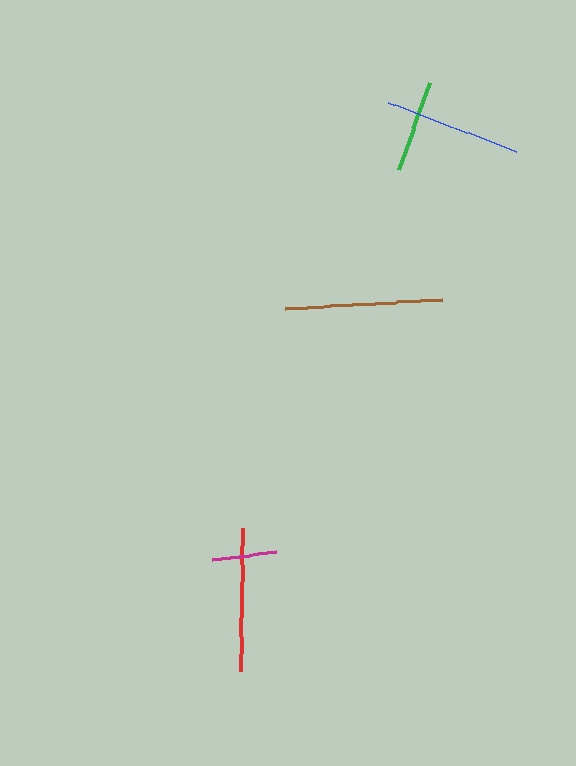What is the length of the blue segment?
The blue segment is approximately 137 pixels long.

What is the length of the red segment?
The red segment is approximately 144 pixels long.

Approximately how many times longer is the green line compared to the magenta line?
The green line is approximately 1.4 times the length of the magenta line.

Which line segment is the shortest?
The magenta line is the shortest at approximately 64 pixels.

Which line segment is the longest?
The brown line is the longest at approximately 157 pixels.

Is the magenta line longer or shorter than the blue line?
The blue line is longer than the magenta line.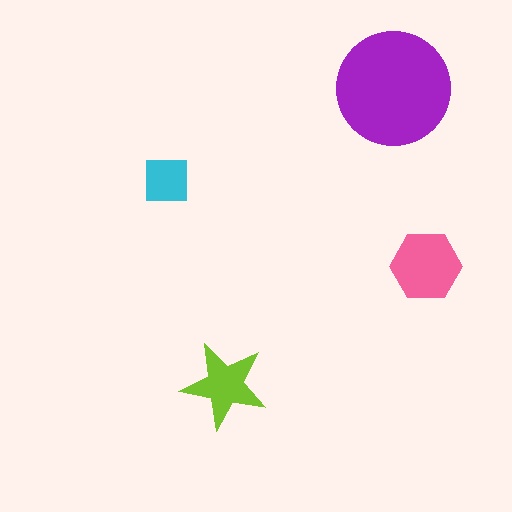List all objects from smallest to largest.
The cyan square, the lime star, the pink hexagon, the purple circle.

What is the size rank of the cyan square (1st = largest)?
4th.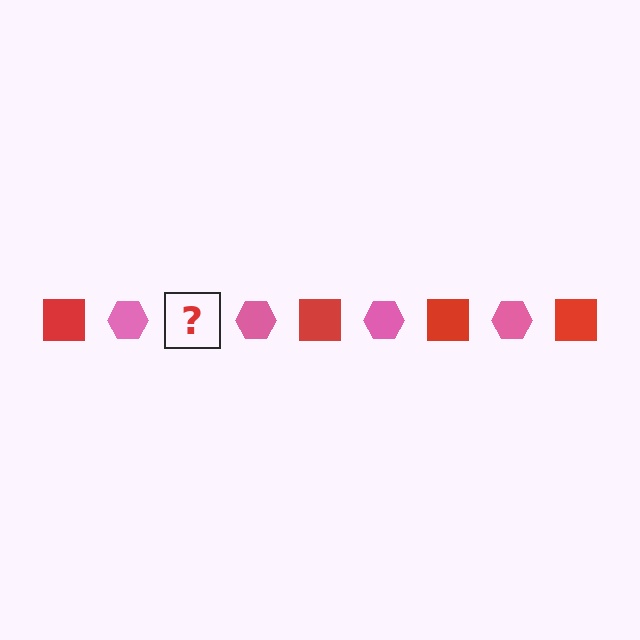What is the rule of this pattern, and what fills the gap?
The rule is that the pattern alternates between red square and pink hexagon. The gap should be filled with a red square.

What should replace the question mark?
The question mark should be replaced with a red square.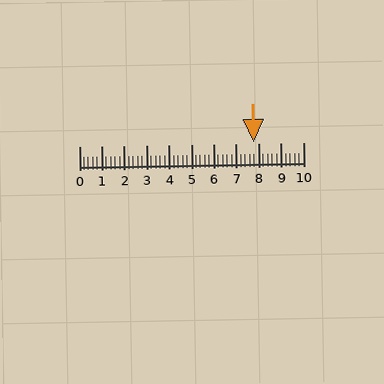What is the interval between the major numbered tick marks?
The major tick marks are spaced 1 units apart.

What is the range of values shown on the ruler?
The ruler shows values from 0 to 10.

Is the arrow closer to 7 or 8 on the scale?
The arrow is closer to 8.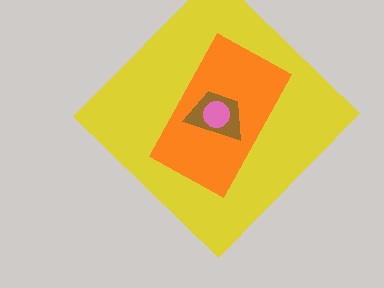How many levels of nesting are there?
4.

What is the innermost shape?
The pink circle.